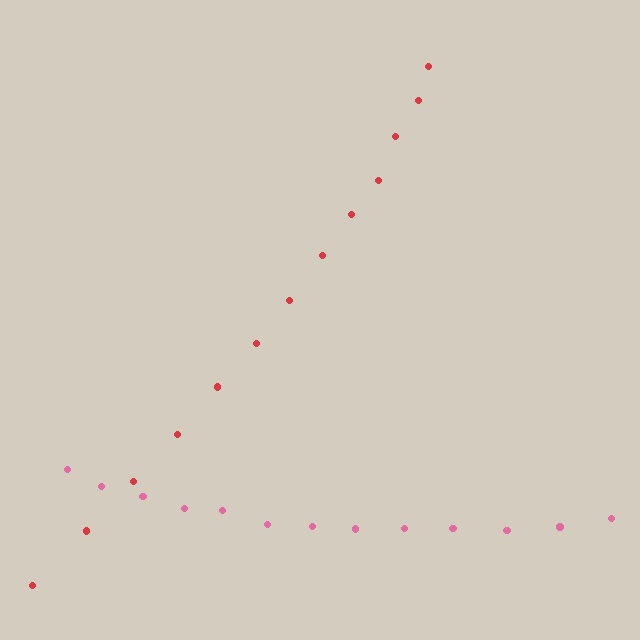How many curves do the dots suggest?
There are 2 distinct paths.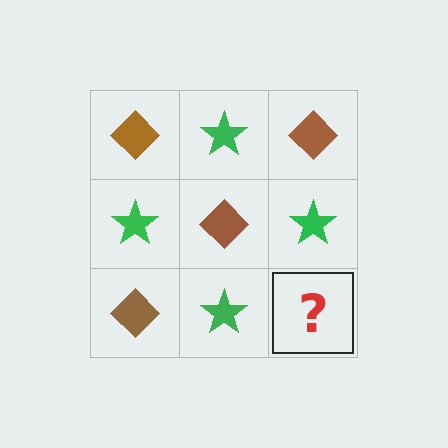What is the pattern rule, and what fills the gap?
The rule is that it alternates brown diamond and green star in a checkerboard pattern. The gap should be filled with a brown diamond.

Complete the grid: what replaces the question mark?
The question mark should be replaced with a brown diamond.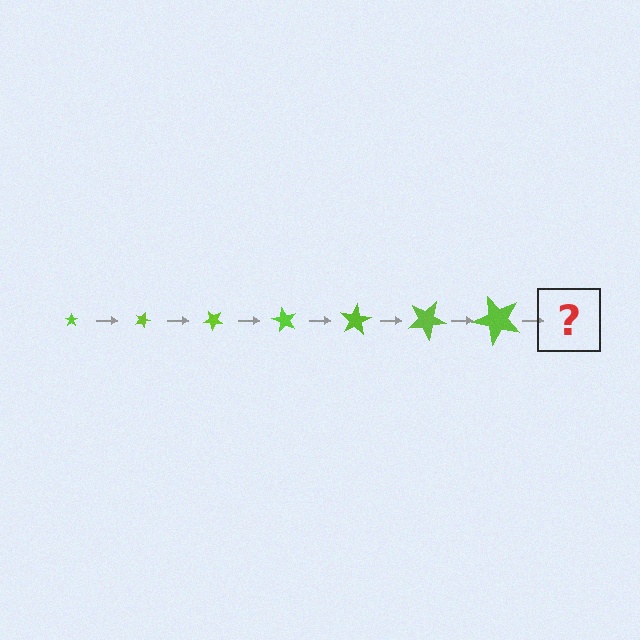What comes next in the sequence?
The next element should be a star, larger than the previous one and rotated 140 degrees from the start.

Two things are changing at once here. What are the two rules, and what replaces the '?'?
The two rules are that the star grows larger each step and it rotates 20 degrees each step. The '?' should be a star, larger than the previous one and rotated 140 degrees from the start.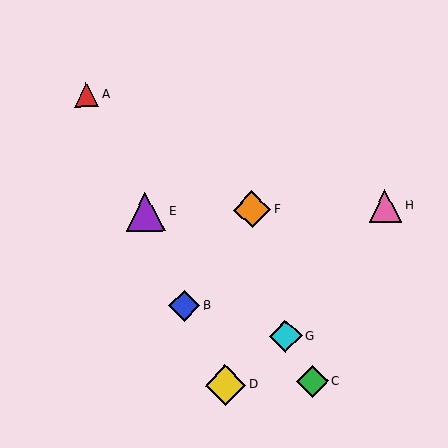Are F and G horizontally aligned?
No, F is at y≈210 and G is at y≈336.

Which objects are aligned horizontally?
Objects E, F, H are aligned horizontally.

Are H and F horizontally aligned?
Yes, both are at y≈206.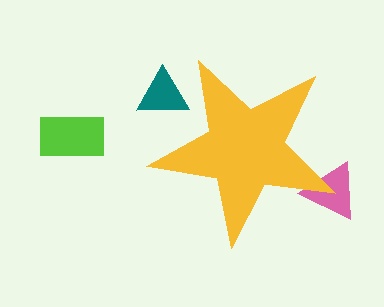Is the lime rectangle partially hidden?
No, the lime rectangle is fully visible.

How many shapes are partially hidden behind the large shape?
2 shapes are partially hidden.